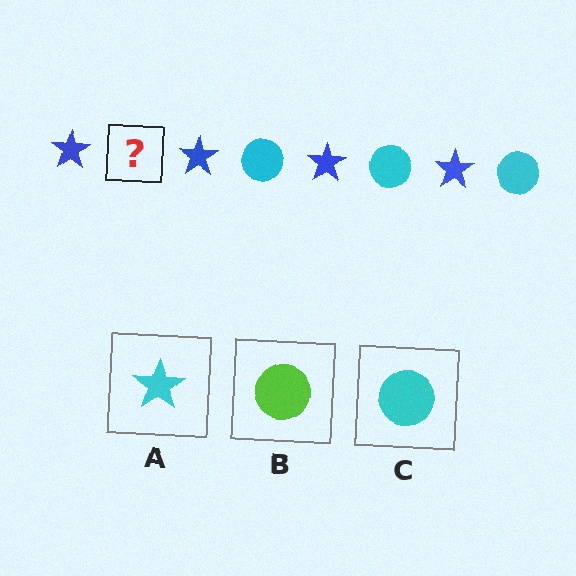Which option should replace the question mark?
Option C.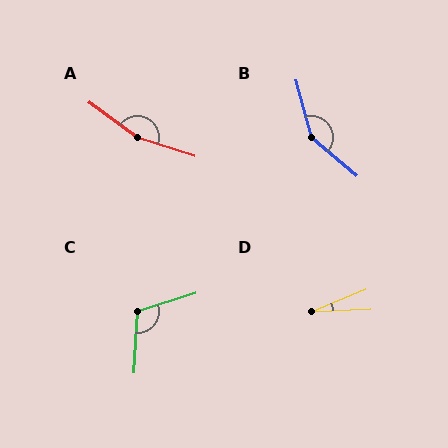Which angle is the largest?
A, at approximately 162 degrees.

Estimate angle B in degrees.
Approximately 145 degrees.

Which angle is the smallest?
D, at approximately 20 degrees.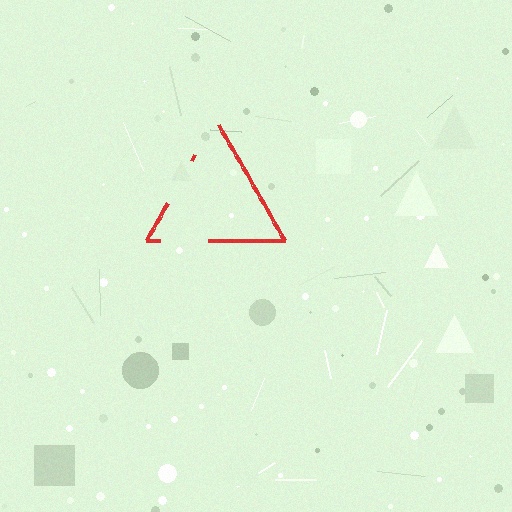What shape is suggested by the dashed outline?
The dashed outline suggests a triangle.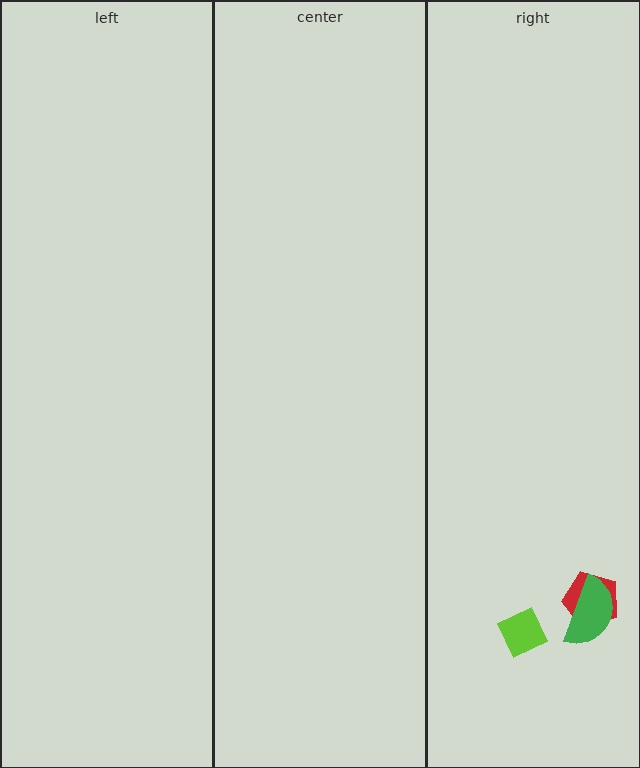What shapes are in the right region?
The lime diamond, the red pentagon, the green semicircle.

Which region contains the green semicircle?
The right region.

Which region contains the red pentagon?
The right region.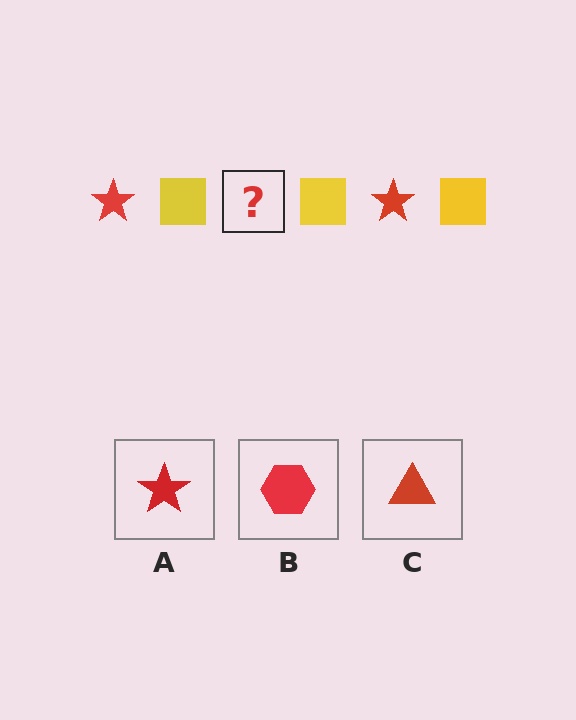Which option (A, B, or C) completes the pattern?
A.